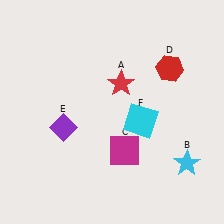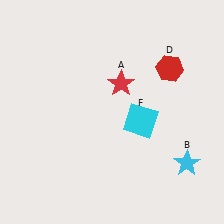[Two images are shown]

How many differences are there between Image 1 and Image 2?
There are 2 differences between the two images.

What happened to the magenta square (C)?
The magenta square (C) was removed in Image 2. It was in the bottom-right area of Image 1.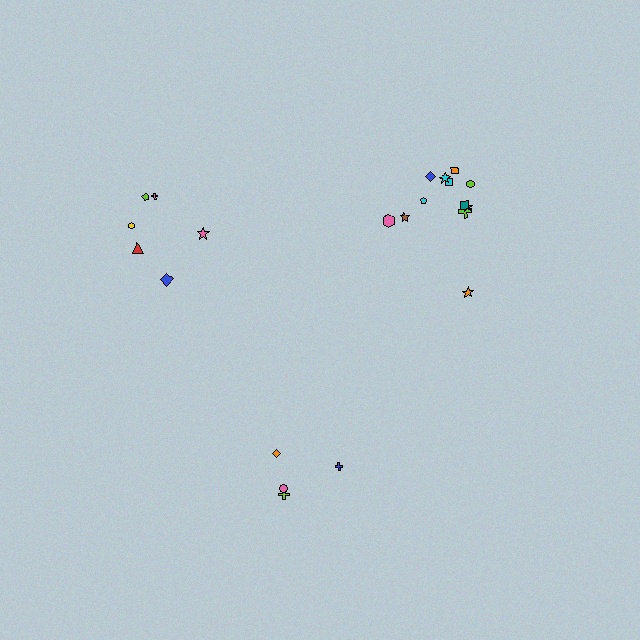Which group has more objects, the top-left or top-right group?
The top-right group.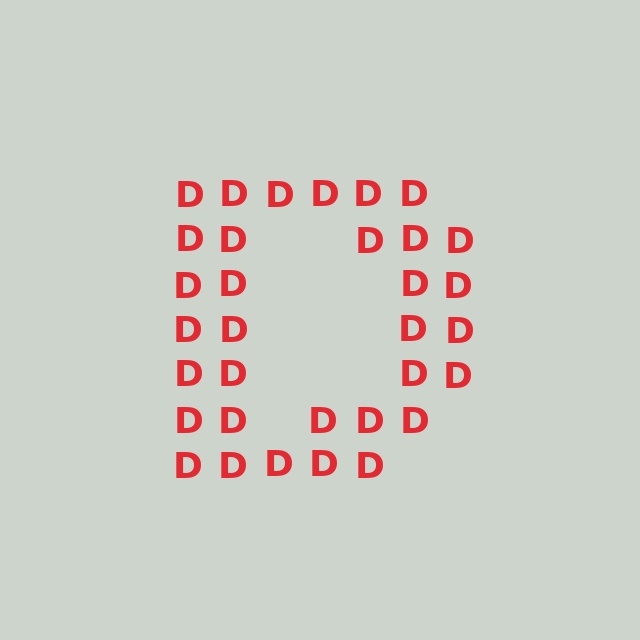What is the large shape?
The large shape is the letter D.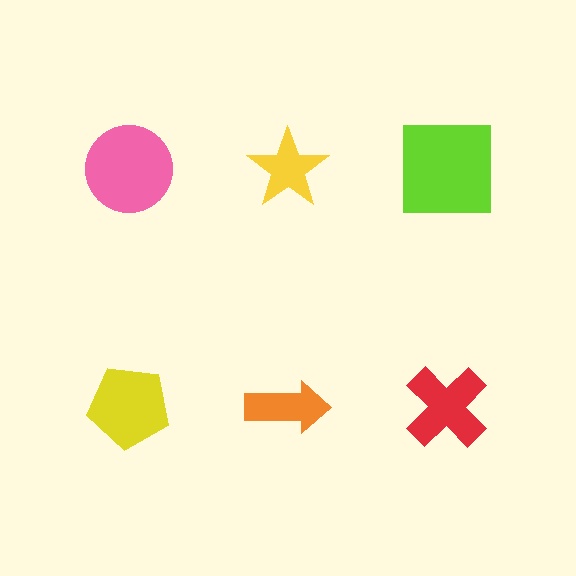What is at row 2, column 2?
An orange arrow.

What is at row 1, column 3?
A lime square.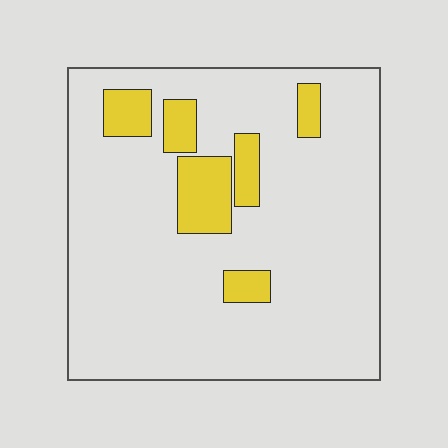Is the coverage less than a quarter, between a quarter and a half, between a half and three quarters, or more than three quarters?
Less than a quarter.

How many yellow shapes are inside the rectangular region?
6.